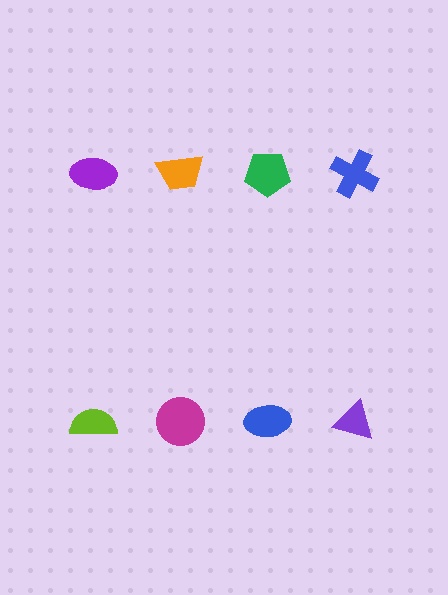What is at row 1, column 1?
A purple ellipse.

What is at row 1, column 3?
A green pentagon.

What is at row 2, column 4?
A purple triangle.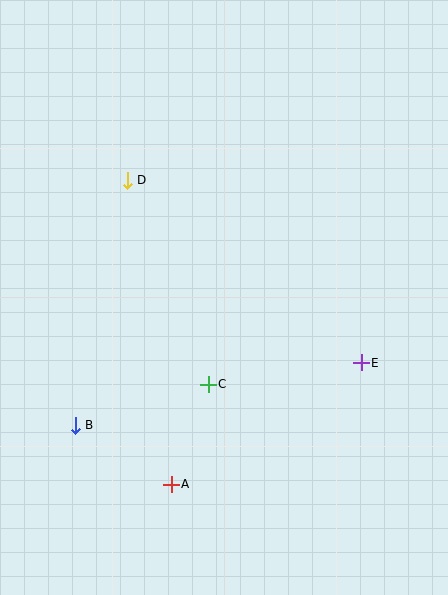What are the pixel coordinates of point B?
Point B is at (75, 425).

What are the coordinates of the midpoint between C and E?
The midpoint between C and E is at (285, 374).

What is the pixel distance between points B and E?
The distance between B and E is 293 pixels.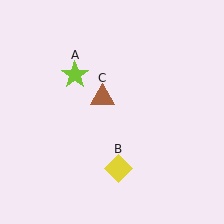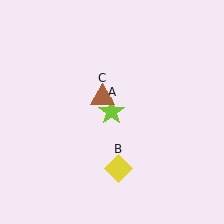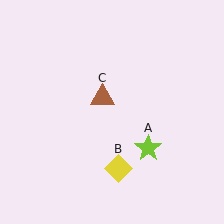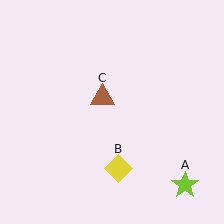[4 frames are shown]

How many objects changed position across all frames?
1 object changed position: lime star (object A).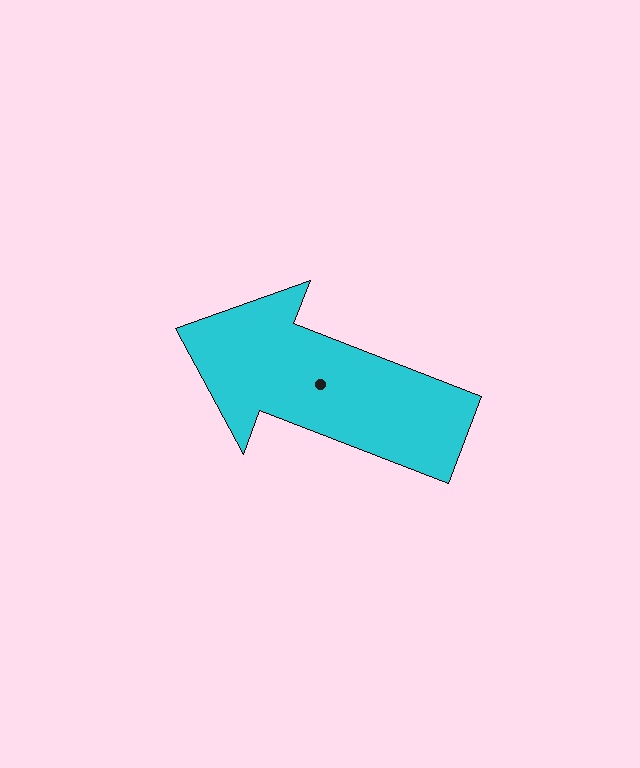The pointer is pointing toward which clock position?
Roughly 10 o'clock.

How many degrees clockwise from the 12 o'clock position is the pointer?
Approximately 291 degrees.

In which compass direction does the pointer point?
West.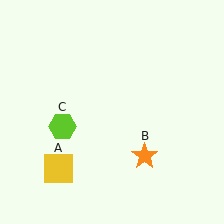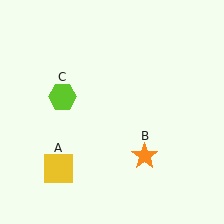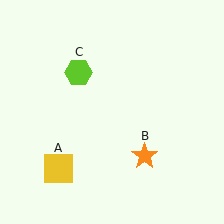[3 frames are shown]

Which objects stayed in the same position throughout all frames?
Yellow square (object A) and orange star (object B) remained stationary.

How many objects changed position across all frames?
1 object changed position: lime hexagon (object C).